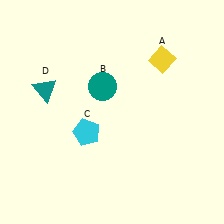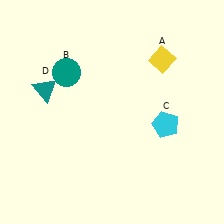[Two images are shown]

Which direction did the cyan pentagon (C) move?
The cyan pentagon (C) moved right.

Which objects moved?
The objects that moved are: the teal circle (B), the cyan pentagon (C).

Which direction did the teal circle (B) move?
The teal circle (B) moved left.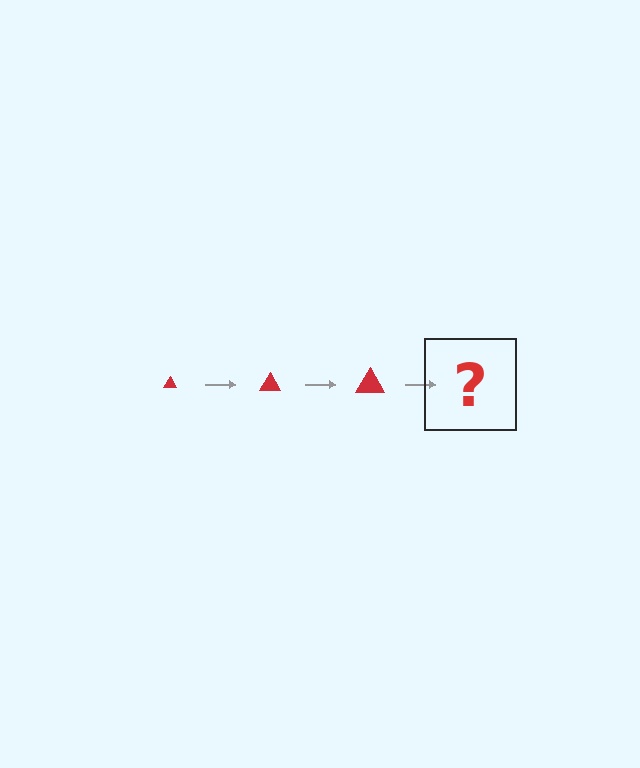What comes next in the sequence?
The next element should be a red triangle, larger than the previous one.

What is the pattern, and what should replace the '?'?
The pattern is that the triangle gets progressively larger each step. The '?' should be a red triangle, larger than the previous one.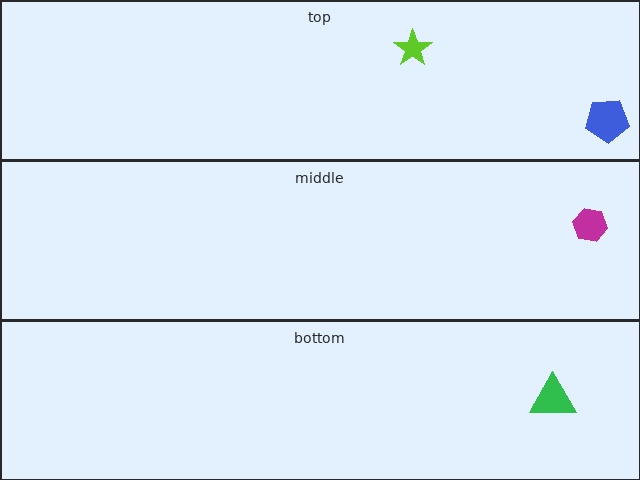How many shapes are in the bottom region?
1.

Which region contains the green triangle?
The bottom region.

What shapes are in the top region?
The lime star, the blue pentagon.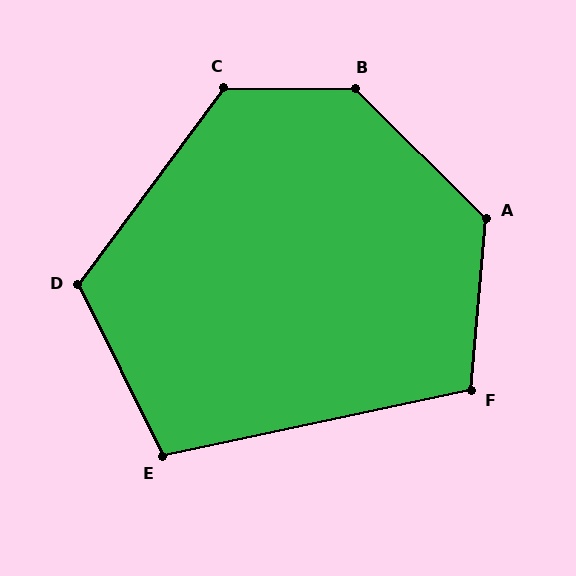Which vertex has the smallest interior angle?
E, at approximately 104 degrees.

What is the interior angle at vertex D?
Approximately 117 degrees (obtuse).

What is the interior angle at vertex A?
Approximately 130 degrees (obtuse).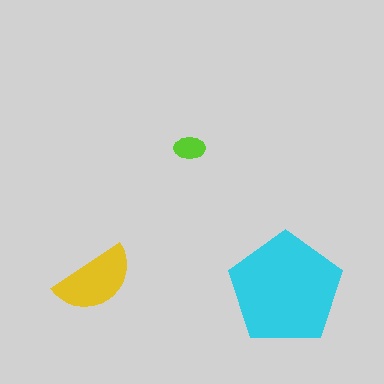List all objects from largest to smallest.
The cyan pentagon, the yellow semicircle, the lime ellipse.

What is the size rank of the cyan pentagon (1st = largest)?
1st.